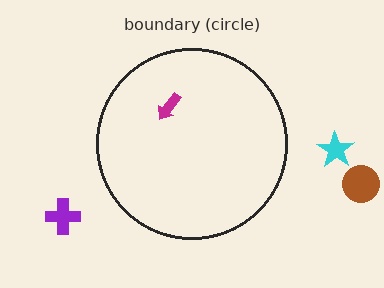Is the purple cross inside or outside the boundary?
Outside.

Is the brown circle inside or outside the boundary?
Outside.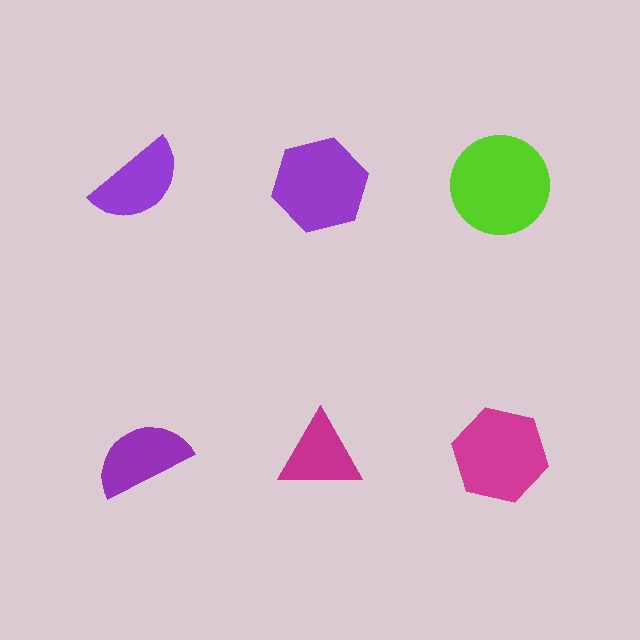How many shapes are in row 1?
3 shapes.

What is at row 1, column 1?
A purple semicircle.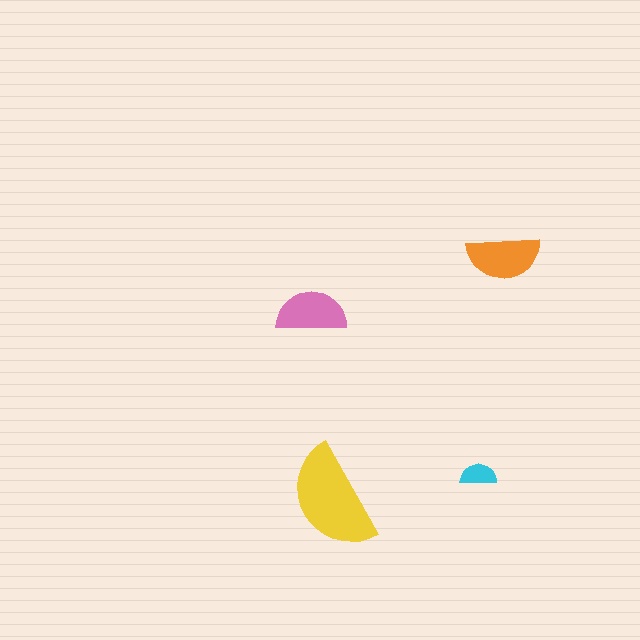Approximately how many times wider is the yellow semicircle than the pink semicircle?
About 1.5 times wider.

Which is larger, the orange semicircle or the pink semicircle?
The orange one.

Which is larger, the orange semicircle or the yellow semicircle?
The yellow one.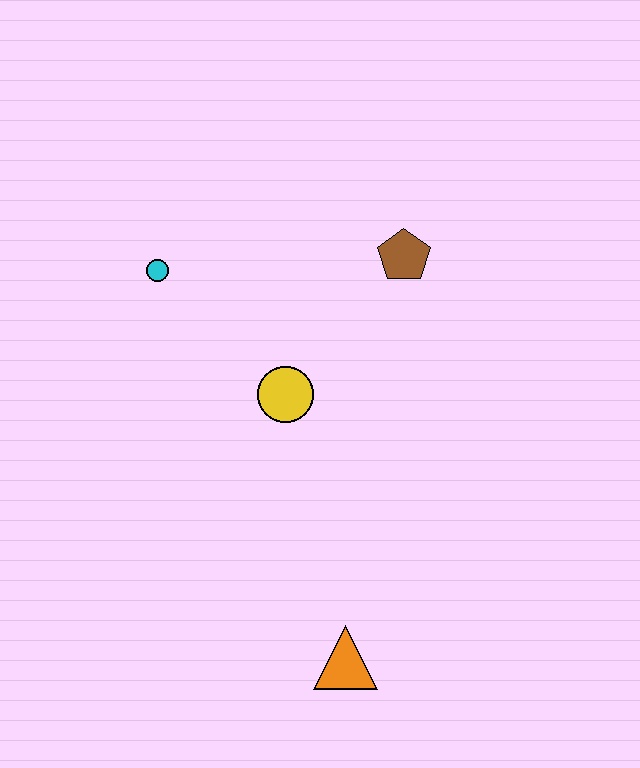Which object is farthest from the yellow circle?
The orange triangle is farthest from the yellow circle.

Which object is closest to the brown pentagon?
The yellow circle is closest to the brown pentagon.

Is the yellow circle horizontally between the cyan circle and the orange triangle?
Yes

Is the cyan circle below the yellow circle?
No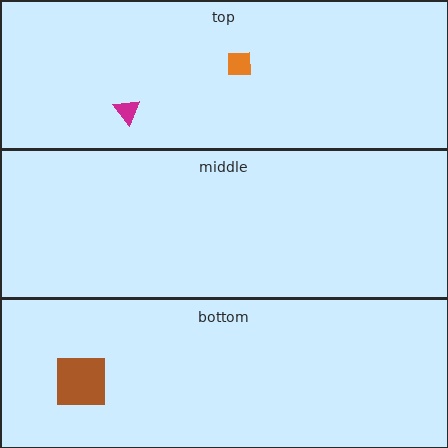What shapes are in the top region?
The magenta triangle, the orange square.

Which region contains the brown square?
The bottom region.